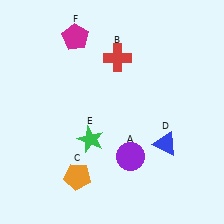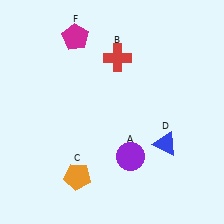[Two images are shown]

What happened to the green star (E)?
The green star (E) was removed in Image 2. It was in the bottom-left area of Image 1.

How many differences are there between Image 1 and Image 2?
There is 1 difference between the two images.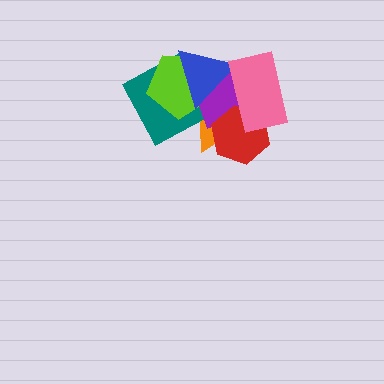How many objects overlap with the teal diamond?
4 objects overlap with the teal diamond.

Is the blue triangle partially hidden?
Yes, it is partially covered by another shape.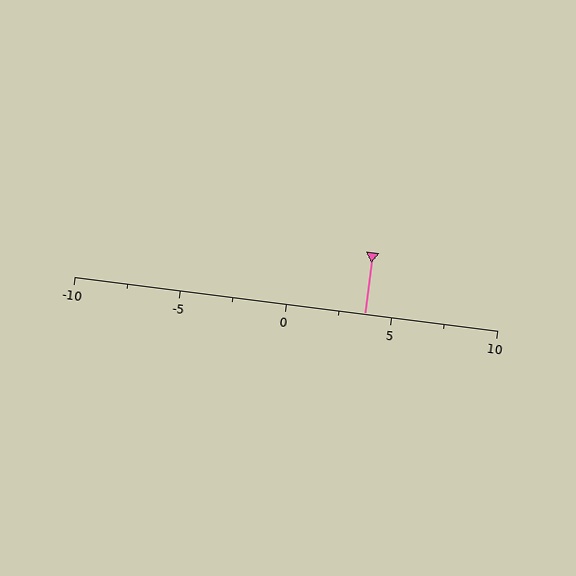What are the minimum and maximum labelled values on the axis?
The axis runs from -10 to 10.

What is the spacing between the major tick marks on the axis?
The major ticks are spaced 5 apart.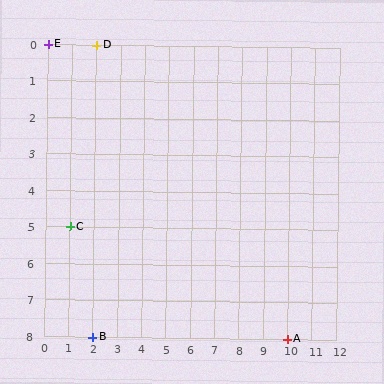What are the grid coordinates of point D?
Point D is at grid coordinates (2, 0).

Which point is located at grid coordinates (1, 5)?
Point C is at (1, 5).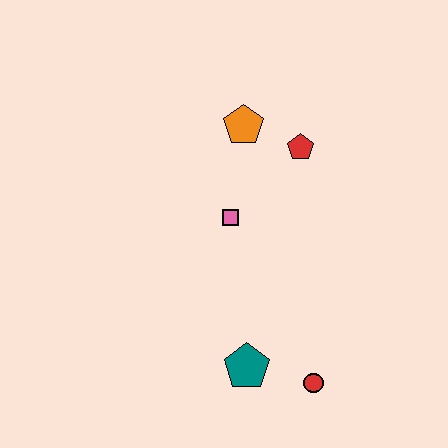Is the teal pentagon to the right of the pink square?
Yes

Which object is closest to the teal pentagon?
The red circle is closest to the teal pentagon.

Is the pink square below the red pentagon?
Yes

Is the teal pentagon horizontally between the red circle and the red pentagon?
No